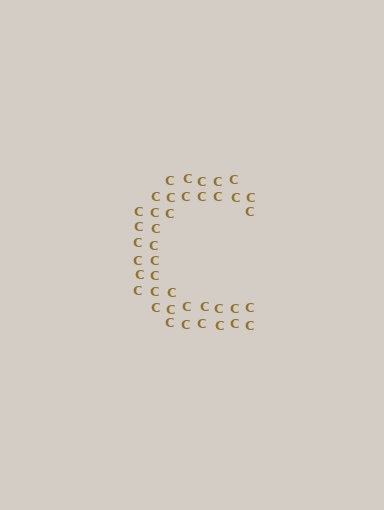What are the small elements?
The small elements are letter C's.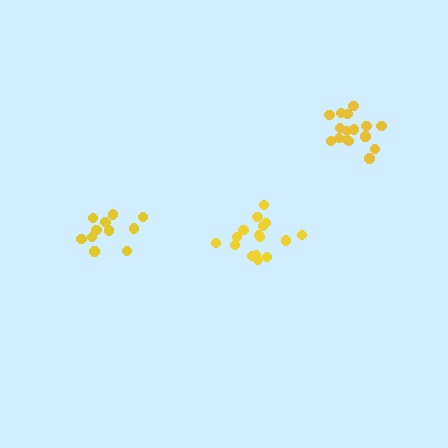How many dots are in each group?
Group 1: 11 dots, Group 2: 16 dots, Group 3: 16 dots (43 total).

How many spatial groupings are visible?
There are 3 spatial groupings.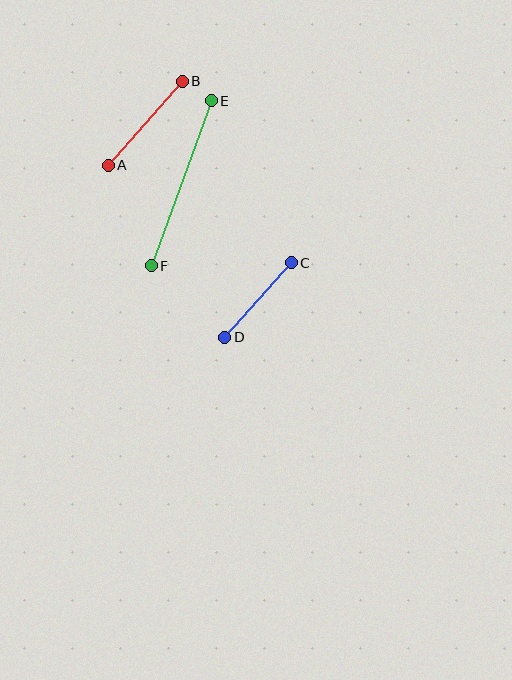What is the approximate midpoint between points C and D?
The midpoint is at approximately (258, 300) pixels.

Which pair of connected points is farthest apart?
Points E and F are farthest apart.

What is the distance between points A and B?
The distance is approximately 112 pixels.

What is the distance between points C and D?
The distance is approximately 99 pixels.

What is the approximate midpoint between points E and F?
The midpoint is at approximately (181, 183) pixels.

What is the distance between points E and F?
The distance is approximately 176 pixels.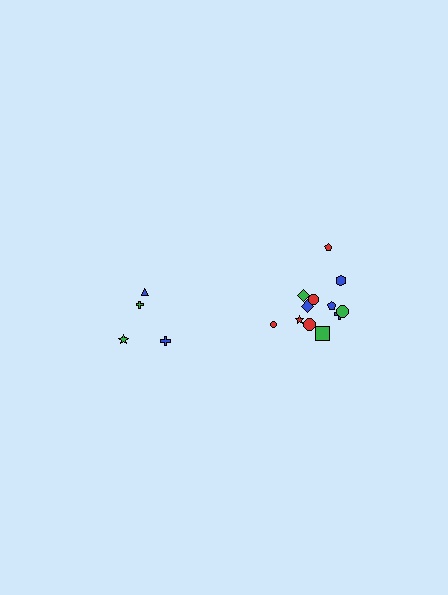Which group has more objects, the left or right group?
The right group.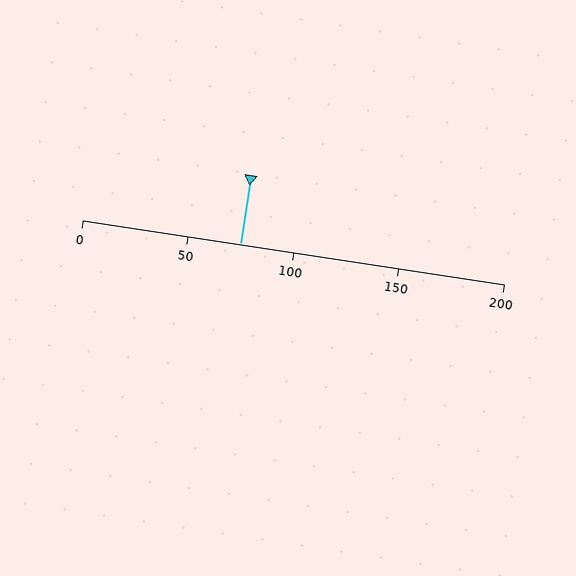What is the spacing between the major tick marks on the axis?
The major ticks are spaced 50 apart.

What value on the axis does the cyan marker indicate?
The marker indicates approximately 75.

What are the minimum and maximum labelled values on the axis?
The axis runs from 0 to 200.